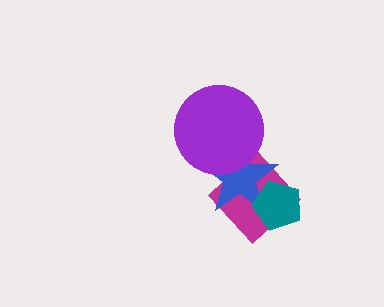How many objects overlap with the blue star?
3 objects overlap with the blue star.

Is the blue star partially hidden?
Yes, it is partially covered by another shape.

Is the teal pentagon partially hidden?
No, no other shape covers it.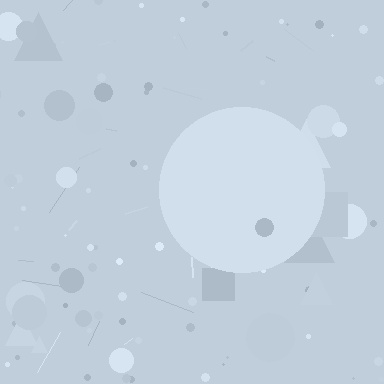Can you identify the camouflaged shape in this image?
The camouflaged shape is a circle.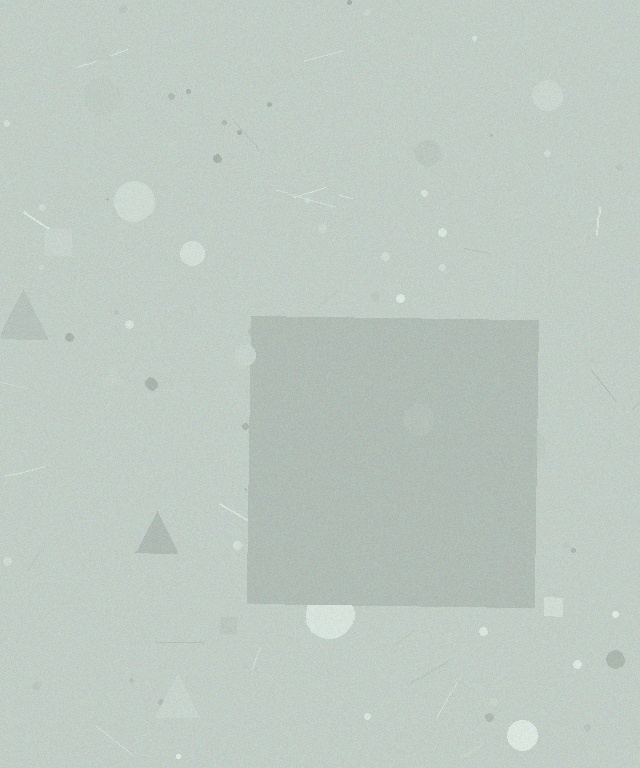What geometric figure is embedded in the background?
A square is embedded in the background.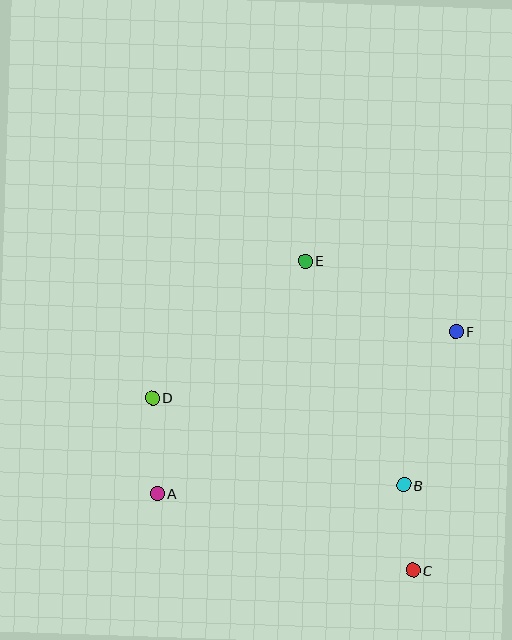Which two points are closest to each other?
Points B and C are closest to each other.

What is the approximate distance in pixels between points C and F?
The distance between C and F is approximately 242 pixels.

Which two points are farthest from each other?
Points A and F are farthest from each other.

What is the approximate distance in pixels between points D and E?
The distance between D and E is approximately 205 pixels.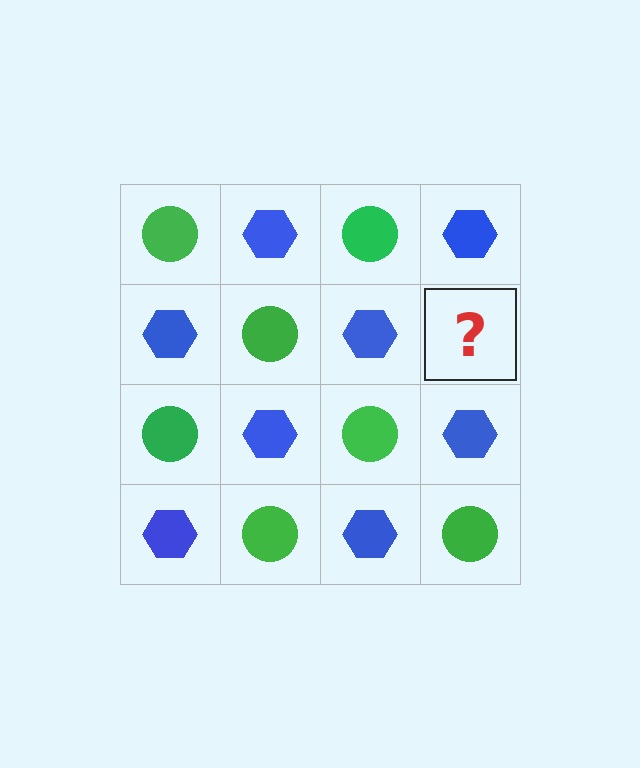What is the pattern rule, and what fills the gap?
The rule is that it alternates green circle and blue hexagon in a checkerboard pattern. The gap should be filled with a green circle.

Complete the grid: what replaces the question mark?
The question mark should be replaced with a green circle.